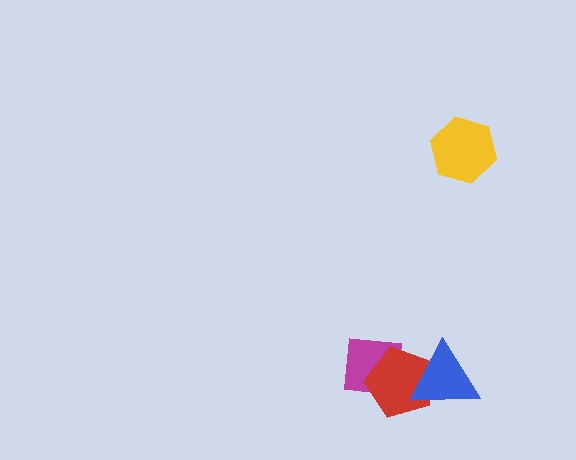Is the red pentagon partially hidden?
Yes, it is partially covered by another shape.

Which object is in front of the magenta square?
The red pentagon is in front of the magenta square.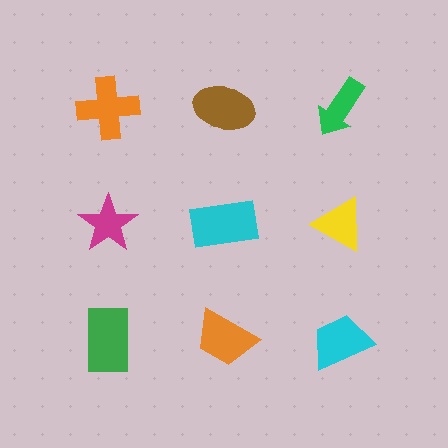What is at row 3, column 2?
An orange trapezoid.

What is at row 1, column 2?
A brown ellipse.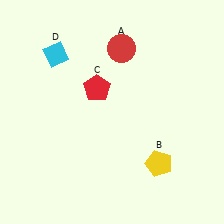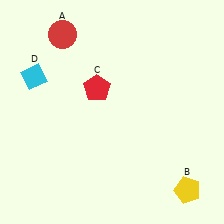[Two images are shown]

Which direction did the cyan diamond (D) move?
The cyan diamond (D) moved down.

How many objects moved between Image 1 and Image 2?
3 objects moved between the two images.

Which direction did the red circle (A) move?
The red circle (A) moved left.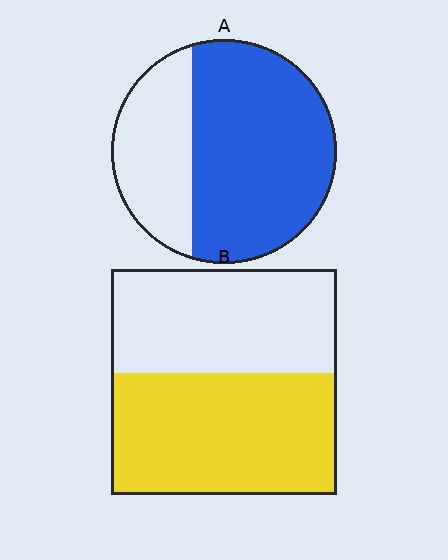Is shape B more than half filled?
Roughly half.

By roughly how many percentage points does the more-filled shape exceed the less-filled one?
By roughly 15 percentage points (A over B).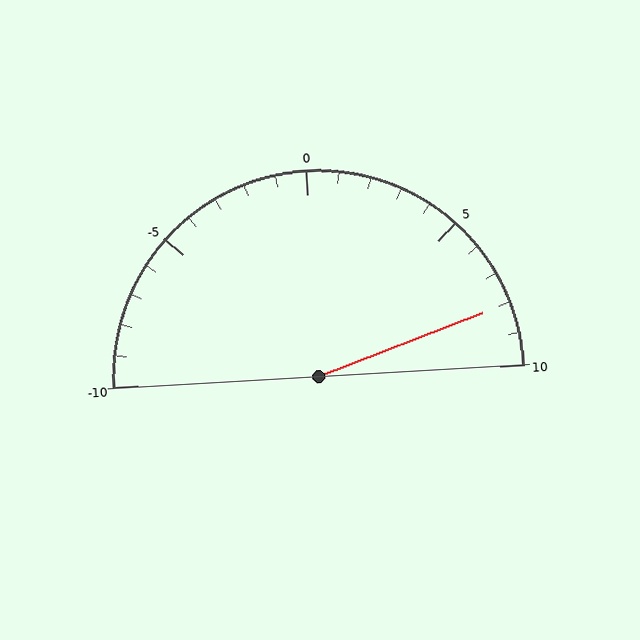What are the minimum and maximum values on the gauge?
The gauge ranges from -10 to 10.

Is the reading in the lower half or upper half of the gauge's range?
The reading is in the upper half of the range (-10 to 10).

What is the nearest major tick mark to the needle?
The nearest major tick mark is 10.